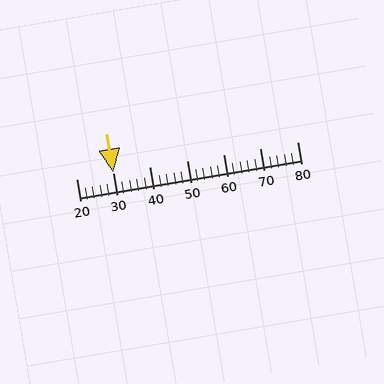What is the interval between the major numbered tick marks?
The major tick marks are spaced 10 units apart.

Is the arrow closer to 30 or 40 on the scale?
The arrow is closer to 30.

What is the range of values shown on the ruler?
The ruler shows values from 20 to 80.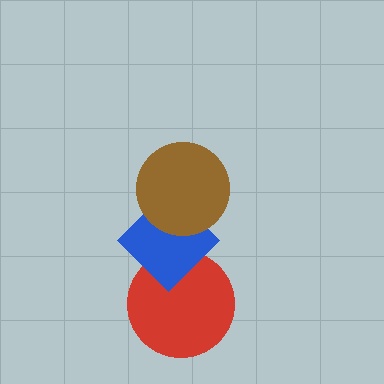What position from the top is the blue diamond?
The blue diamond is 2nd from the top.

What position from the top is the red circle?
The red circle is 3rd from the top.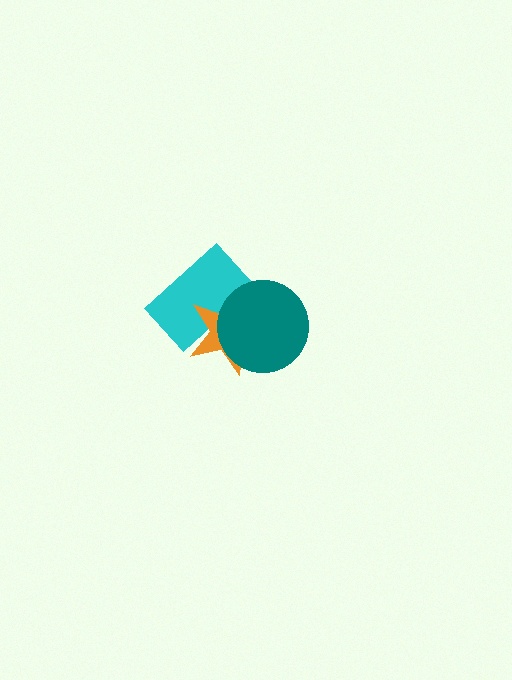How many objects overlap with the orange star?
2 objects overlap with the orange star.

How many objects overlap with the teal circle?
2 objects overlap with the teal circle.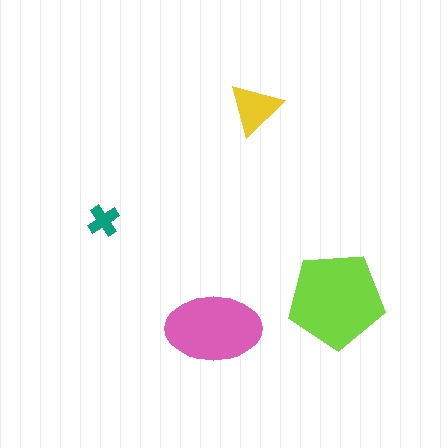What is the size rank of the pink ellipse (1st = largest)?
2nd.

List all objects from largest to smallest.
The lime pentagon, the pink ellipse, the yellow triangle, the teal cross.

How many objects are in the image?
There are 4 objects in the image.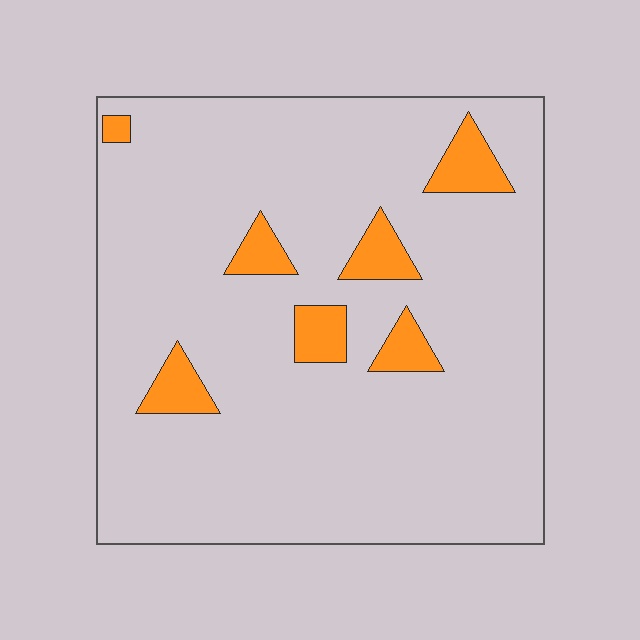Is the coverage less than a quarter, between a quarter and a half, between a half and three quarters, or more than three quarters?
Less than a quarter.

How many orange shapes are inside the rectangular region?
7.